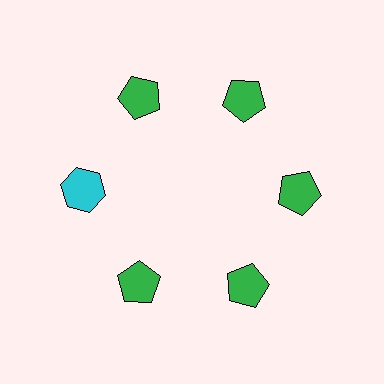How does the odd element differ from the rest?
It differs in both color (cyan instead of green) and shape (hexagon instead of pentagon).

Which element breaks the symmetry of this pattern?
The cyan hexagon at roughly the 9 o'clock position breaks the symmetry. All other shapes are green pentagons.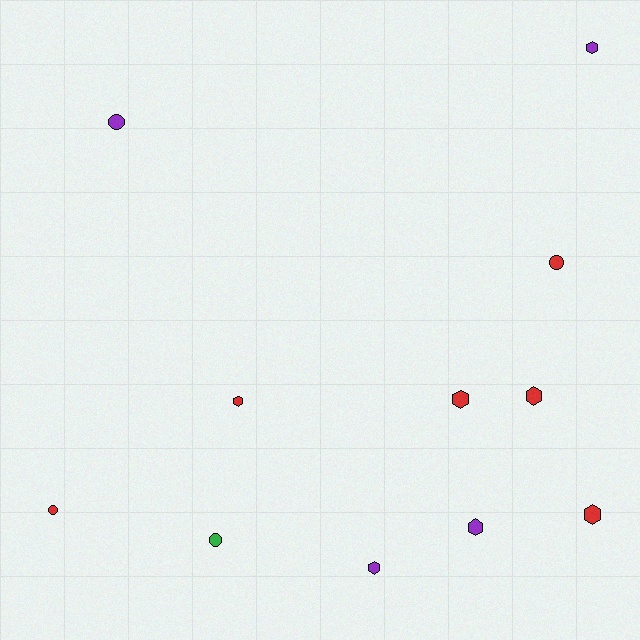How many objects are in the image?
There are 11 objects.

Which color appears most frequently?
Red, with 6 objects.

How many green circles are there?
There is 1 green circle.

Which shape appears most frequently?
Hexagon, with 7 objects.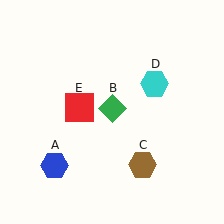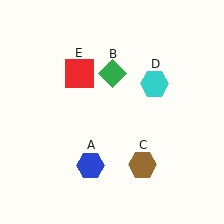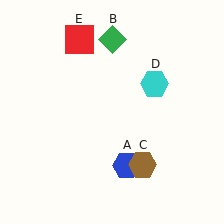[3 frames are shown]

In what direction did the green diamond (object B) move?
The green diamond (object B) moved up.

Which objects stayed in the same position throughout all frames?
Brown hexagon (object C) and cyan hexagon (object D) remained stationary.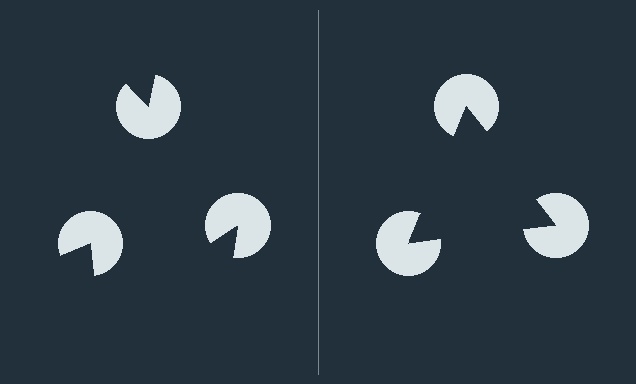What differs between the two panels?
The pac-man discs are positioned identically on both sides; only the wedge orientations differ. On the right they align to a triangle; on the left they are misaligned.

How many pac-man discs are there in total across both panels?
6 — 3 on each side.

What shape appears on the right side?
An illusory triangle.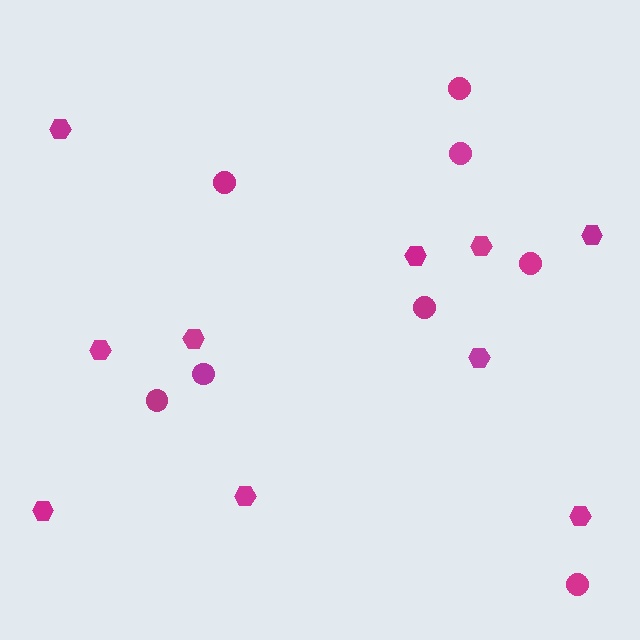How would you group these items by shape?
There are 2 groups: one group of circles (8) and one group of hexagons (10).